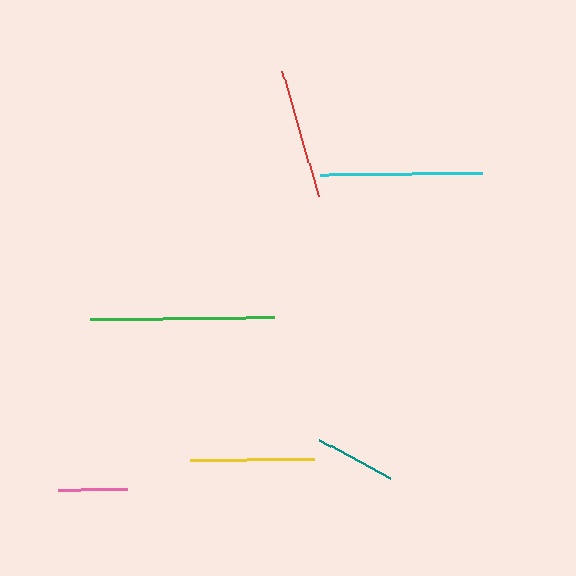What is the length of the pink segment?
The pink segment is approximately 69 pixels long.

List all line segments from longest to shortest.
From longest to shortest: green, cyan, red, yellow, teal, pink.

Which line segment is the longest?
The green line is the longest at approximately 183 pixels.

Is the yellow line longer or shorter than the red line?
The red line is longer than the yellow line.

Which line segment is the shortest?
The pink line is the shortest at approximately 69 pixels.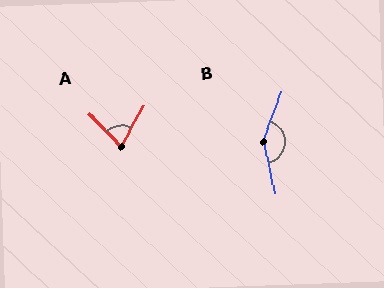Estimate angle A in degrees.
Approximately 73 degrees.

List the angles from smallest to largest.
A (73°), B (147°).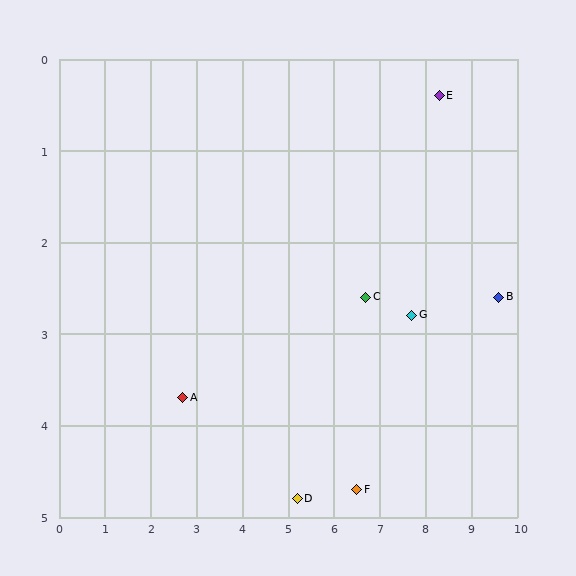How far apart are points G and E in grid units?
Points G and E are about 2.5 grid units apart.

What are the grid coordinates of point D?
Point D is at approximately (5.2, 4.8).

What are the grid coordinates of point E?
Point E is at approximately (8.3, 0.4).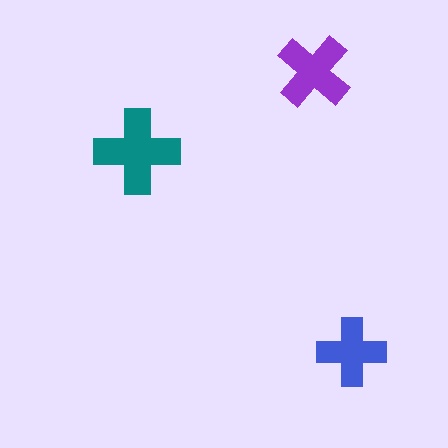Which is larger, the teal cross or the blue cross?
The teal one.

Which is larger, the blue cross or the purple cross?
The purple one.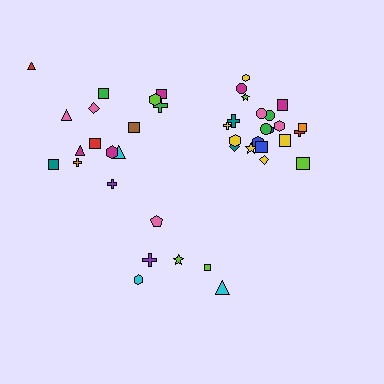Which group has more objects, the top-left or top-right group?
The top-right group.